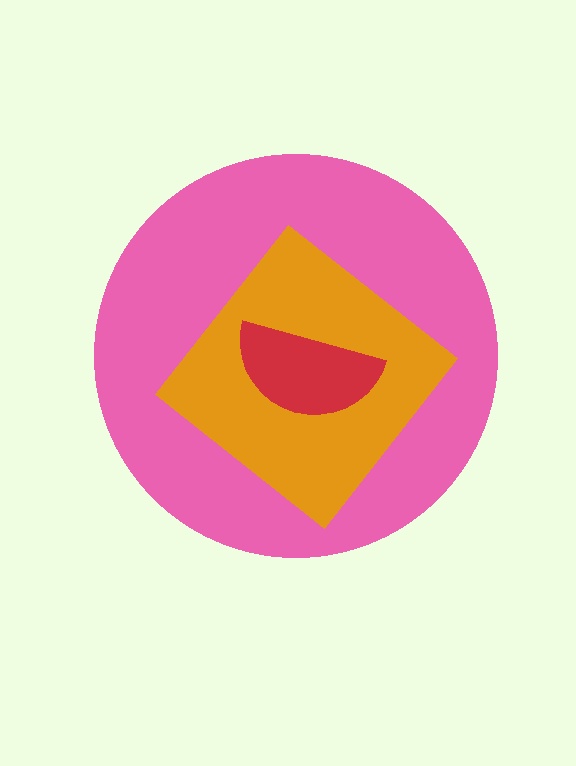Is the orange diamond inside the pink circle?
Yes.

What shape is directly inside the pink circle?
The orange diamond.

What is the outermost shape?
The pink circle.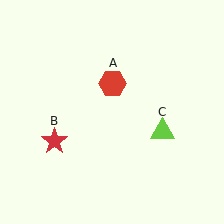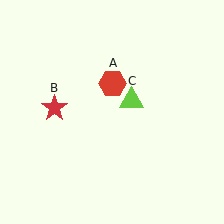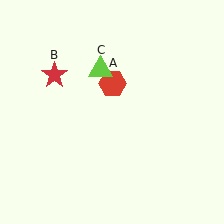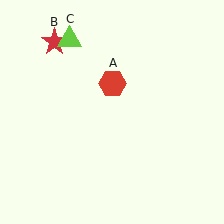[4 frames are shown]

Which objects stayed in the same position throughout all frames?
Red hexagon (object A) remained stationary.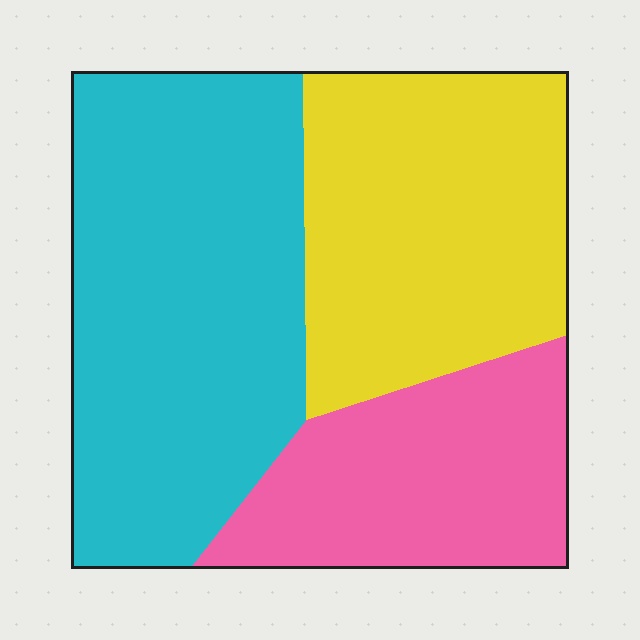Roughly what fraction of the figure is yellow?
Yellow covers around 35% of the figure.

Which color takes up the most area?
Cyan, at roughly 45%.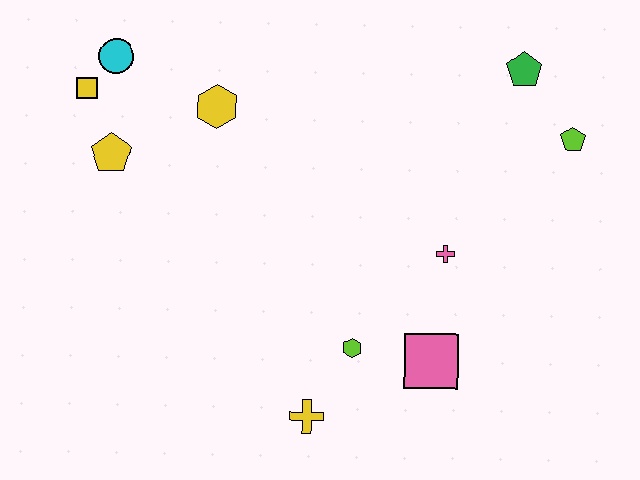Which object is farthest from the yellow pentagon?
The lime pentagon is farthest from the yellow pentagon.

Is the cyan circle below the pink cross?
No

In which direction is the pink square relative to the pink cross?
The pink square is below the pink cross.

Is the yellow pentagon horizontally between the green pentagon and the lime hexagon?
No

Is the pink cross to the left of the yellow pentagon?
No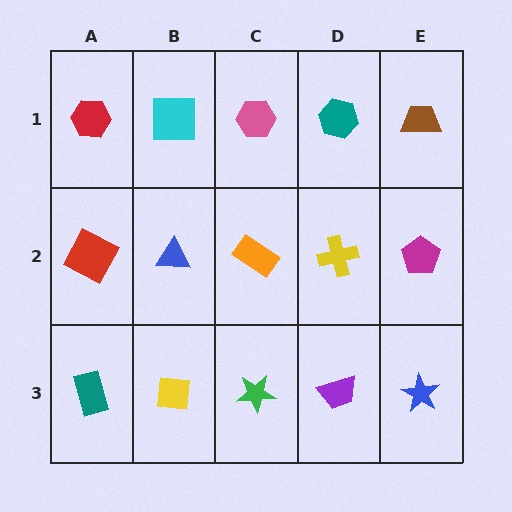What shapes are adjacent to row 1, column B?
A blue triangle (row 2, column B), a red hexagon (row 1, column A), a pink hexagon (row 1, column C).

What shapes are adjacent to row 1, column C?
An orange rectangle (row 2, column C), a cyan square (row 1, column B), a teal hexagon (row 1, column D).